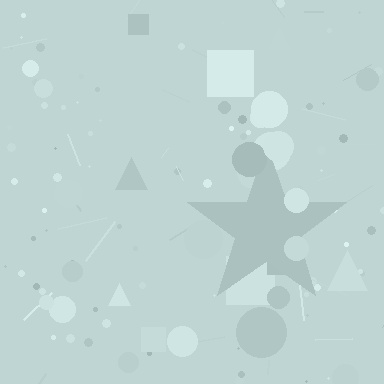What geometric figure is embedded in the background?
A star is embedded in the background.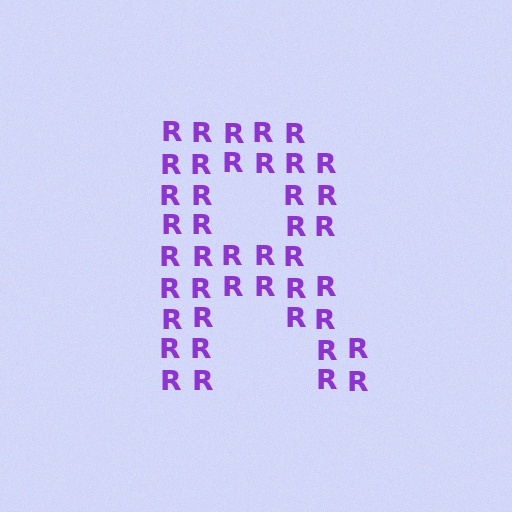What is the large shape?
The large shape is the letter R.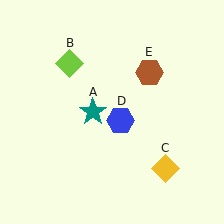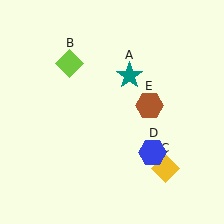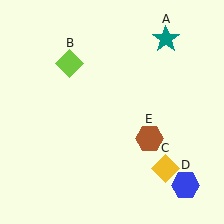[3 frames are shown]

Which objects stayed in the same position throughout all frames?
Lime diamond (object B) and yellow diamond (object C) remained stationary.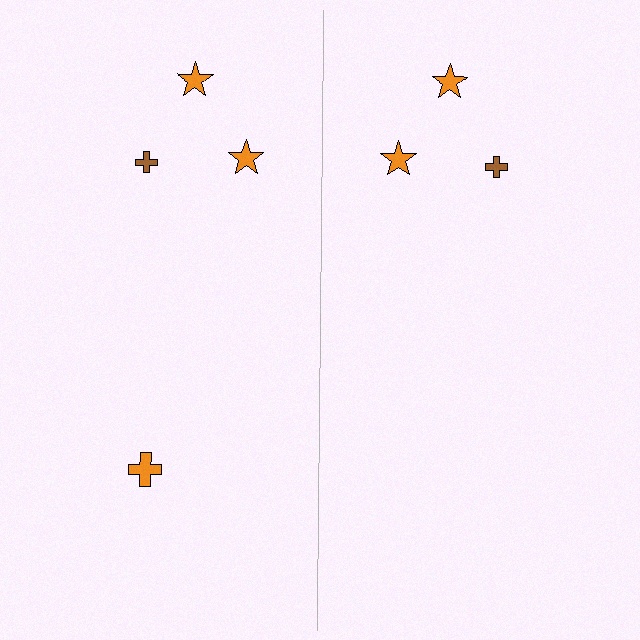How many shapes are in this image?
There are 7 shapes in this image.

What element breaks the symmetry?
A orange cross is missing from the right side.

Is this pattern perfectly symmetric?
No, the pattern is not perfectly symmetric. A orange cross is missing from the right side.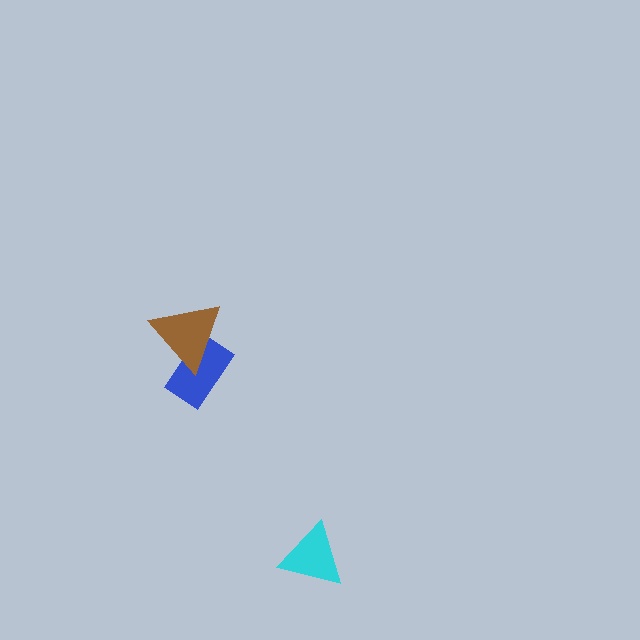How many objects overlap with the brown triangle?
1 object overlaps with the brown triangle.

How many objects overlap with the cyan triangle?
0 objects overlap with the cyan triangle.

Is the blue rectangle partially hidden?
Yes, it is partially covered by another shape.